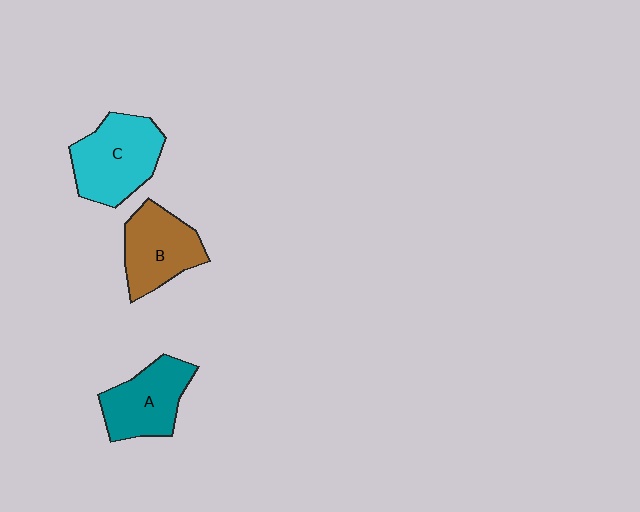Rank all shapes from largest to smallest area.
From largest to smallest: C (cyan), B (brown), A (teal).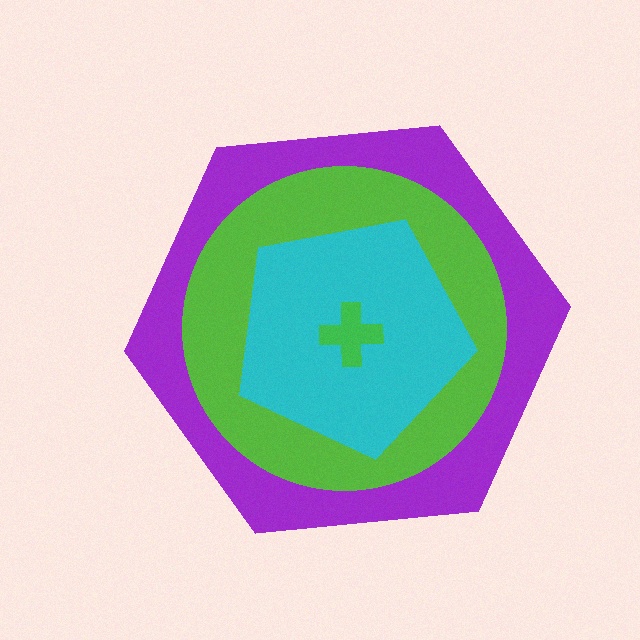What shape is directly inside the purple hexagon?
The lime circle.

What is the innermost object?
The green cross.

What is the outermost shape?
The purple hexagon.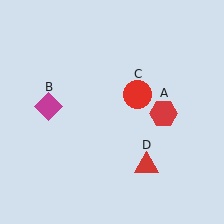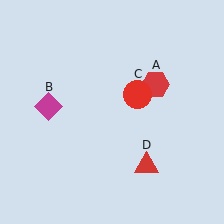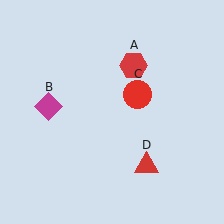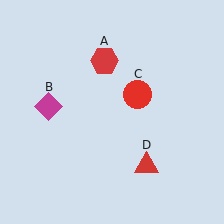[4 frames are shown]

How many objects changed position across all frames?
1 object changed position: red hexagon (object A).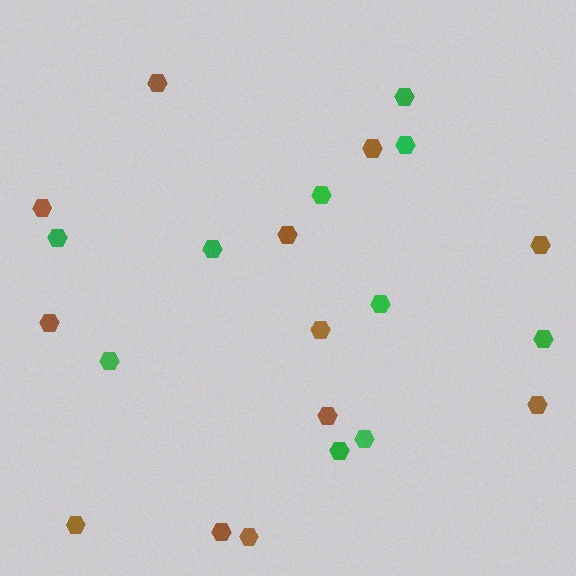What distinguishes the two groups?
There are 2 groups: one group of brown hexagons (12) and one group of green hexagons (10).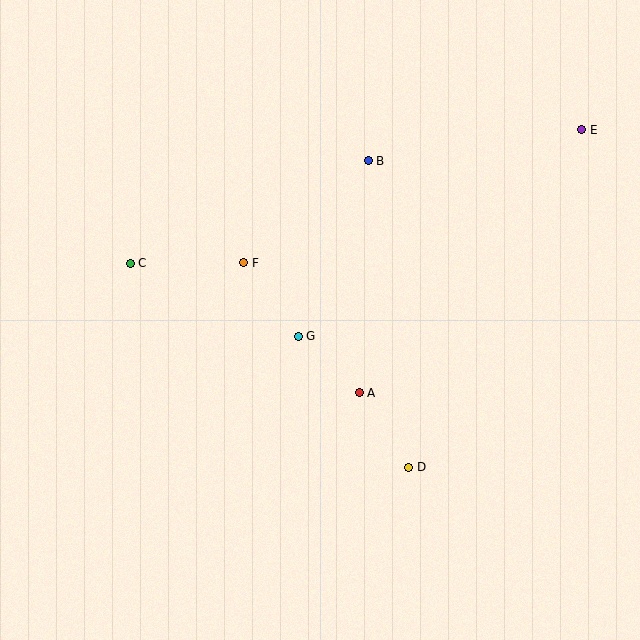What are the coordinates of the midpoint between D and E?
The midpoint between D and E is at (495, 299).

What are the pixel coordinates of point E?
Point E is at (582, 130).